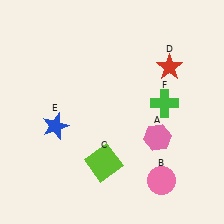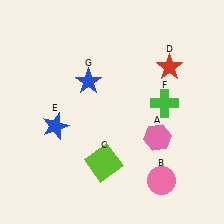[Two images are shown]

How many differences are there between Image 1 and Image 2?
There is 1 difference between the two images.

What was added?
A blue star (G) was added in Image 2.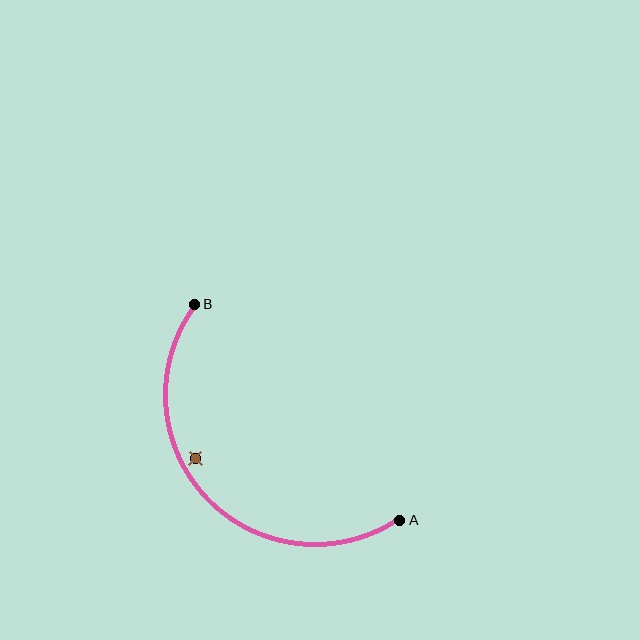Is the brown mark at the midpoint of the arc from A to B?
No — the brown mark does not lie on the arc at all. It sits slightly inside the curve.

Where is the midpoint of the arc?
The arc midpoint is the point on the curve farthest from the straight line joining A and B. It sits below and to the left of that line.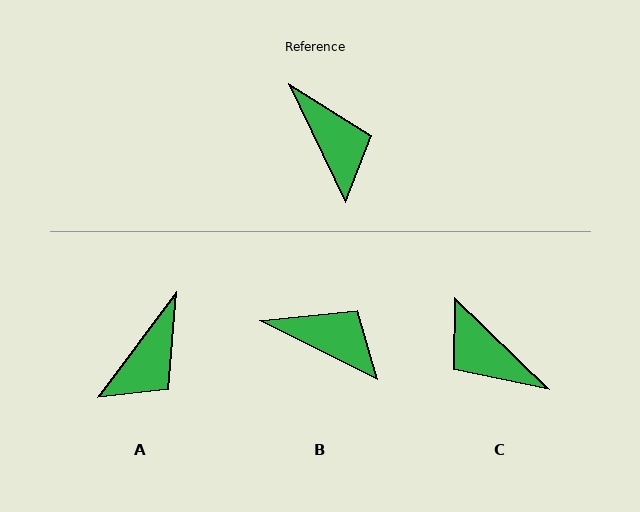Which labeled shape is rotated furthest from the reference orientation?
C, about 159 degrees away.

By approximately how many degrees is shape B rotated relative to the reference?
Approximately 38 degrees counter-clockwise.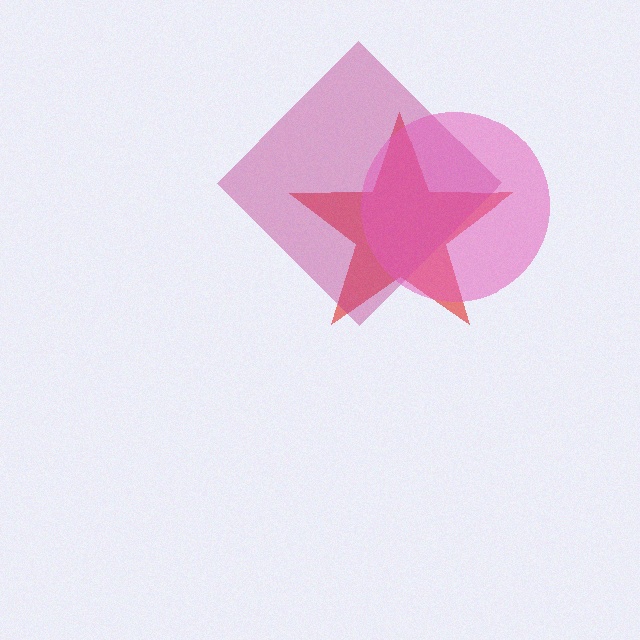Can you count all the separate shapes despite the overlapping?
Yes, there are 3 separate shapes.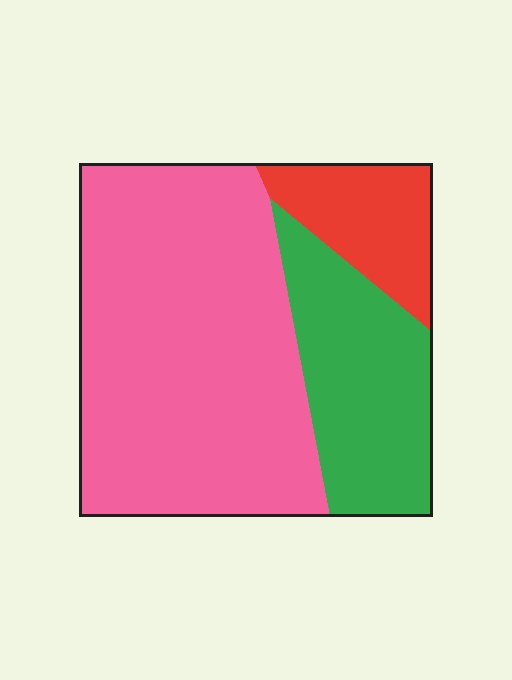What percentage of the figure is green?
Green takes up between a quarter and a half of the figure.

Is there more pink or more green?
Pink.